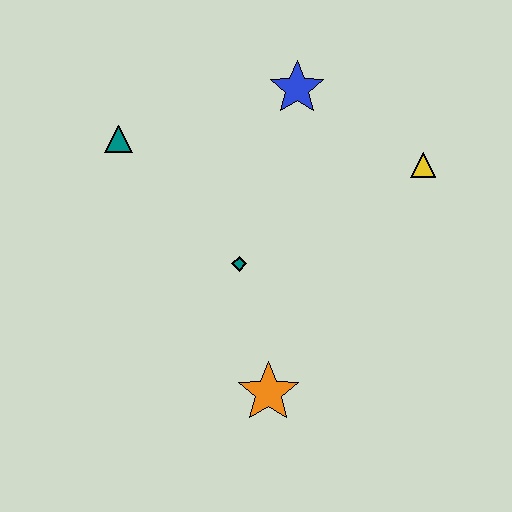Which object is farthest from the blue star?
The orange star is farthest from the blue star.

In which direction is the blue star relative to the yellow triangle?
The blue star is to the left of the yellow triangle.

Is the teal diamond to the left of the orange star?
Yes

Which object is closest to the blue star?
The yellow triangle is closest to the blue star.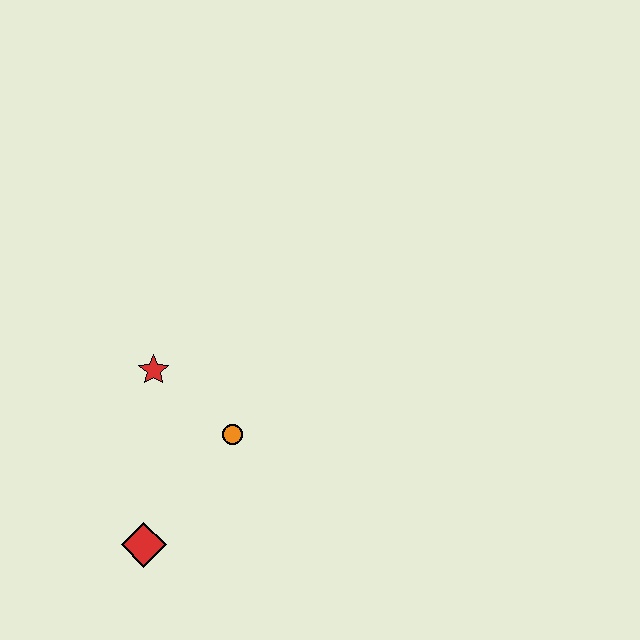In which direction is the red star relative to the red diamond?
The red star is above the red diamond.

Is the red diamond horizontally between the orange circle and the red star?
No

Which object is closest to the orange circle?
The red star is closest to the orange circle.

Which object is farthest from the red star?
The red diamond is farthest from the red star.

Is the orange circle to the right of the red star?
Yes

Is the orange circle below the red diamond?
No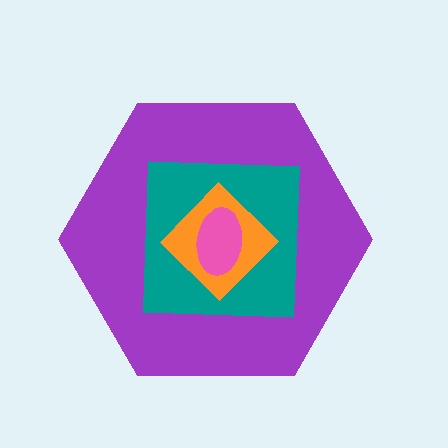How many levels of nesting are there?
4.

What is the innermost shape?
The pink ellipse.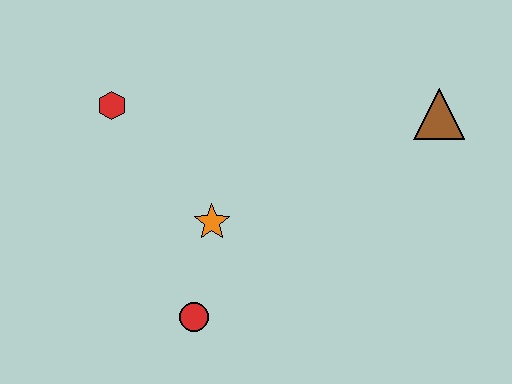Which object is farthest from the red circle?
The brown triangle is farthest from the red circle.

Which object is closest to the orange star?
The red circle is closest to the orange star.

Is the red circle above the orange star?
No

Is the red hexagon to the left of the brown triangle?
Yes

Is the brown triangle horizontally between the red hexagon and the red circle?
No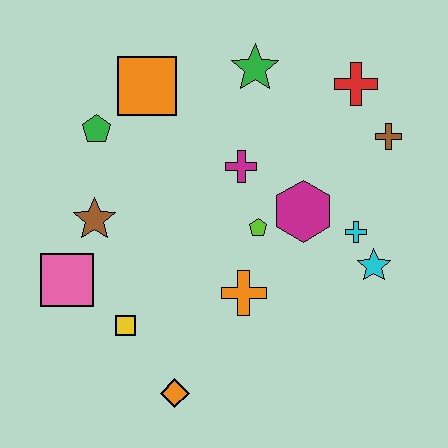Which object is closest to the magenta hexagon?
The lime pentagon is closest to the magenta hexagon.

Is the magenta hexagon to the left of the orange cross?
No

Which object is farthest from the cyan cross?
The pink square is farthest from the cyan cross.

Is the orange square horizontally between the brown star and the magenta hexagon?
Yes